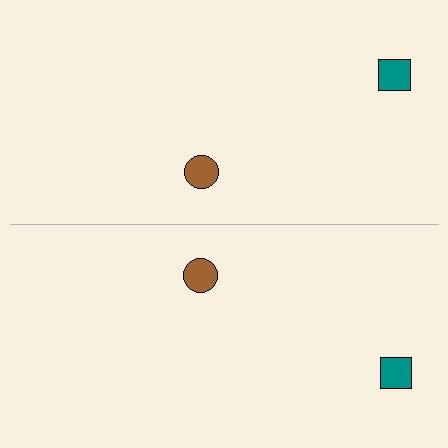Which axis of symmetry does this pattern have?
The pattern has a horizontal axis of symmetry running through the center of the image.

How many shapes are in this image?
There are 4 shapes in this image.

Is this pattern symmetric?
Yes, this pattern has bilateral (reflection) symmetry.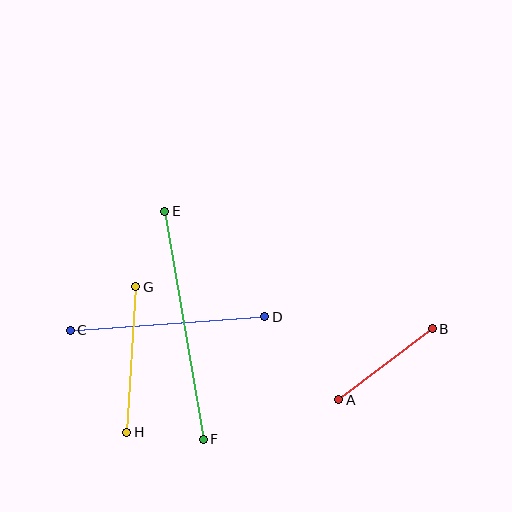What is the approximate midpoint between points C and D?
The midpoint is at approximately (167, 323) pixels.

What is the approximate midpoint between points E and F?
The midpoint is at approximately (184, 325) pixels.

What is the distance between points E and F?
The distance is approximately 232 pixels.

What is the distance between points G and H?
The distance is approximately 146 pixels.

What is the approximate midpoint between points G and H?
The midpoint is at approximately (131, 360) pixels.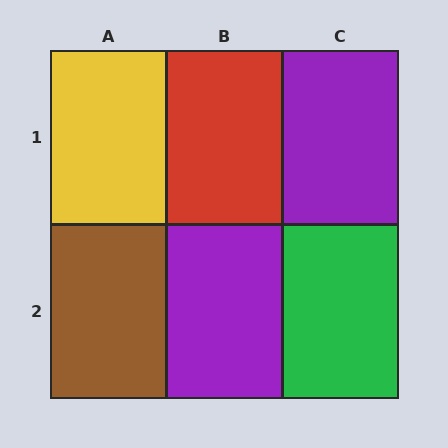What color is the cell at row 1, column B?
Red.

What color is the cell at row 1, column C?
Purple.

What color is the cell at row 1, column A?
Yellow.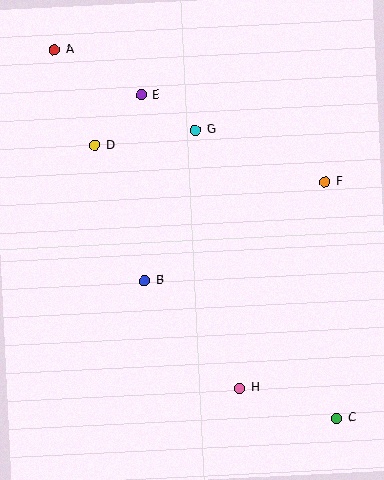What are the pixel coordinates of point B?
Point B is at (145, 281).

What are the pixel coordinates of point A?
Point A is at (54, 50).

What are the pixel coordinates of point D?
Point D is at (95, 145).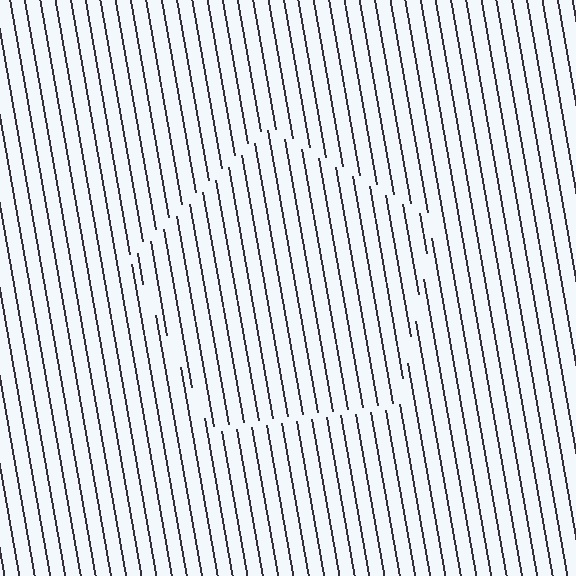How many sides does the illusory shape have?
5 sides — the line-ends trace a pentagon.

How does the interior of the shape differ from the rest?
The interior of the shape contains the same grating, shifted by half a period — the contour is defined by the phase discontinuity where line-ends from the inner and outer gratings abut.